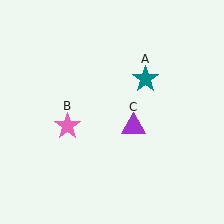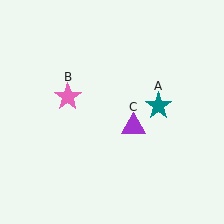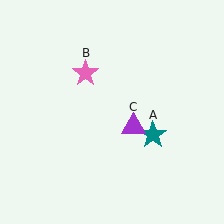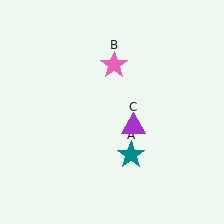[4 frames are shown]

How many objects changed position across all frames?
2 objects changed position: teal star (object A), pink star (object B).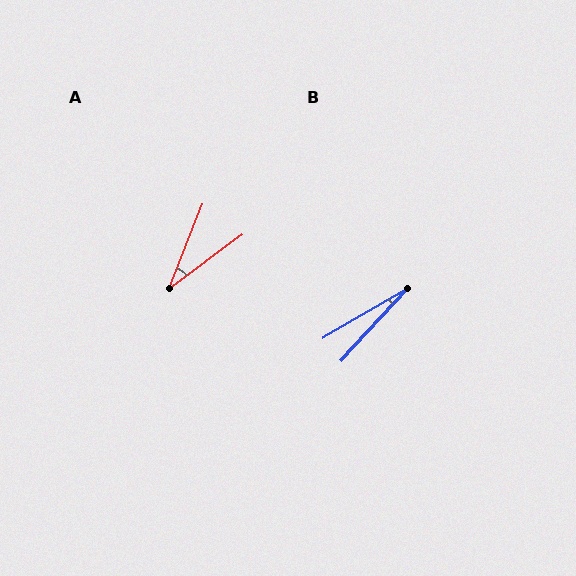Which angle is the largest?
A, at approximately 32 degrees.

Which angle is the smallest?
B, at approximately 17 degrees.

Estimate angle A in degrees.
Approximately 32 degrees.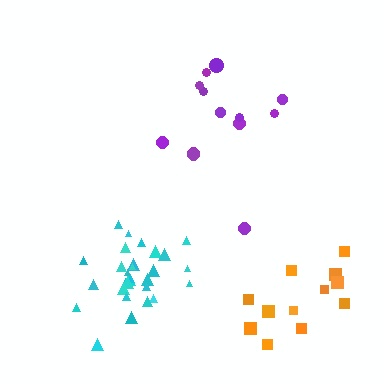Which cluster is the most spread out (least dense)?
Orange.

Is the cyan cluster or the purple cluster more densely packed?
Cyan.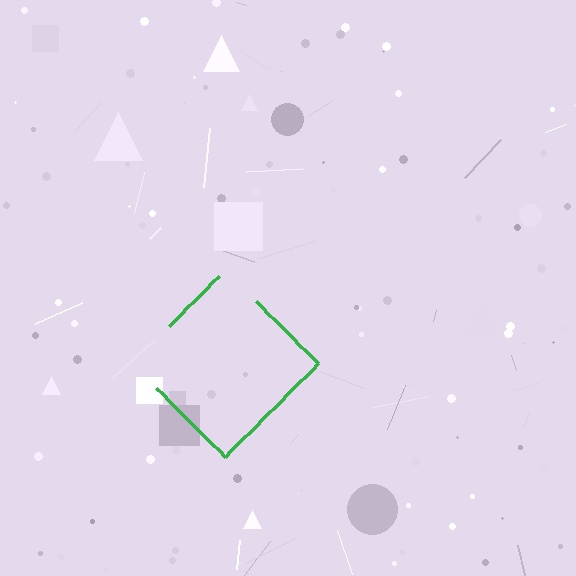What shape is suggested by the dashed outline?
The dashed outline suggests a diamond.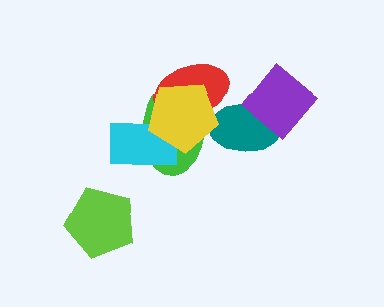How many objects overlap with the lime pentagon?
0 objects overlap with the lime pentagon.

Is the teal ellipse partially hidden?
Yes, it is partially covered by another shape.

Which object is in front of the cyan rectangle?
The yellow pentagon is in front of the cyan rectangle.